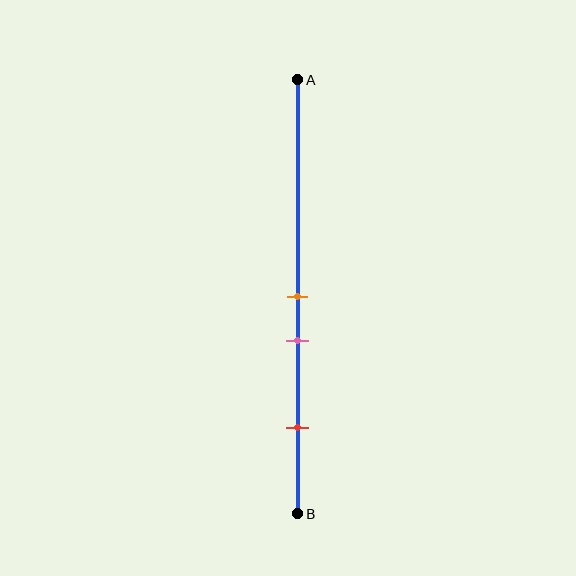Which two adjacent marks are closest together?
The orange and pink marks are the closest adjacent pair.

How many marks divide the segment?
There are 3 marks dividing the segment.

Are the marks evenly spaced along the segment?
No, the marks are not evenly spaced.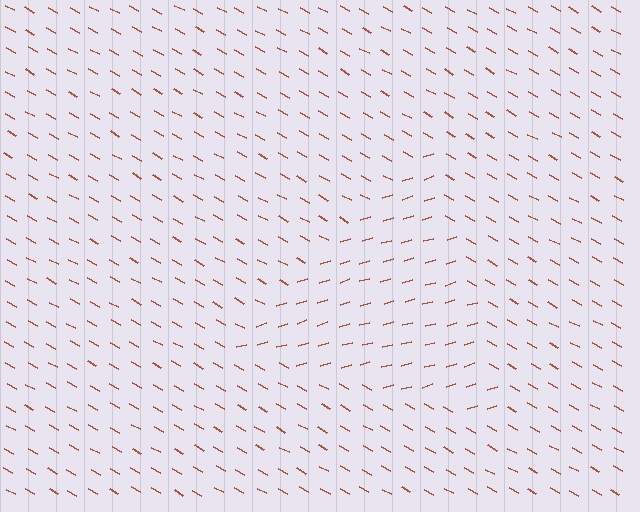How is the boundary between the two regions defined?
The boundary is defined purely by a change in line orientation (approximately 45 degrees difference). All lines are the same color and thickness.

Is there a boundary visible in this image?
Yes, there is a texture boundary formed by a change in line orientation.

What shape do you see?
I see a triangle.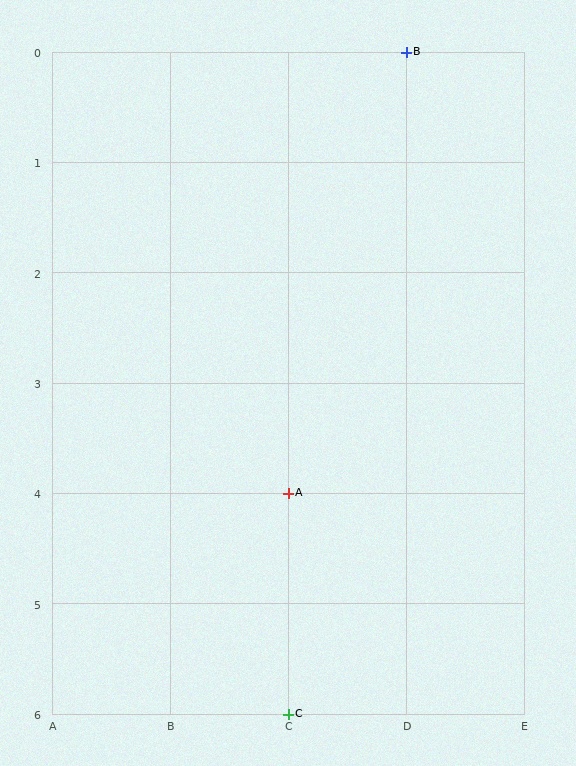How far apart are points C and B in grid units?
Points C and B are 1 column and 6 rows apart (about 6.1 grid units diagonally).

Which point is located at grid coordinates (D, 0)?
Point B is at (D, 0).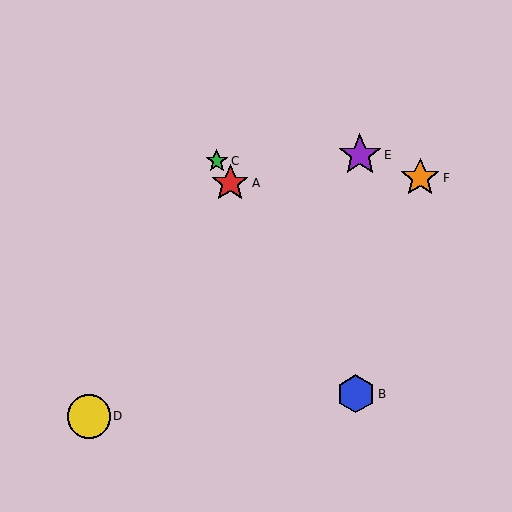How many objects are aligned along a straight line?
3 objects (A, B, C) are aligned along a straight line.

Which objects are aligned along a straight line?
Objects A, B, C are aligned along a straight line.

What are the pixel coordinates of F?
Object F is at (420, 178).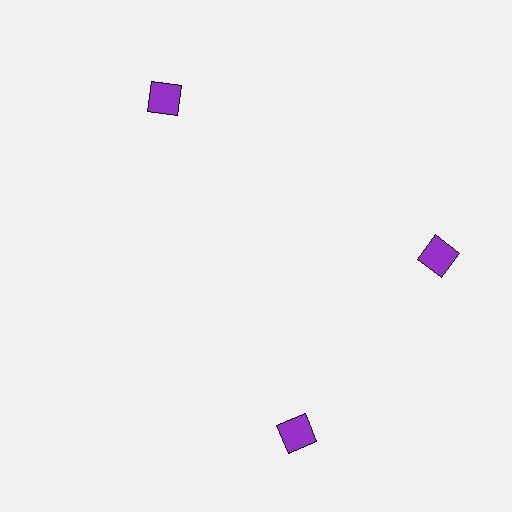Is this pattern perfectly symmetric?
No. The 3 purple diamonds are arranged in a ring, but one element near the 7 o'clock position is rotated out of alignment along the ring, breaking the 3-fold rotational symmetry.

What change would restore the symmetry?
The symmetry would be restored by rotating it back into even spacing with its neighbors so that all 3 diamonds sit at equal angles and equal distance from the center.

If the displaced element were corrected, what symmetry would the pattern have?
It would have 3-fold rotational symmetry — the pattern would map onto itself every 120 degrees.